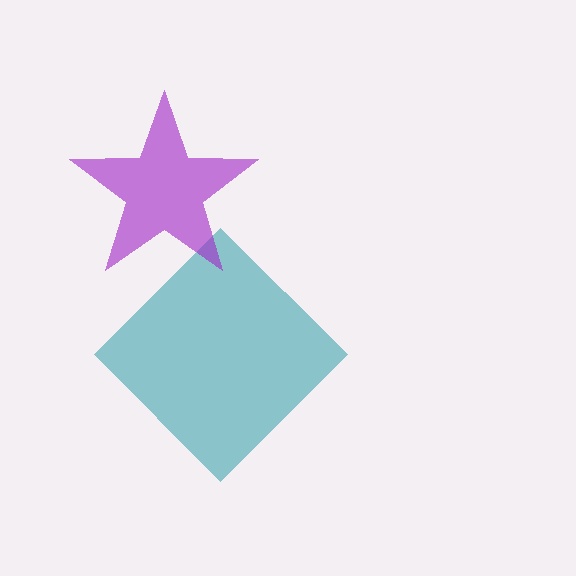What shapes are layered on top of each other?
The layered shapes are: a teal diamond, a purple star.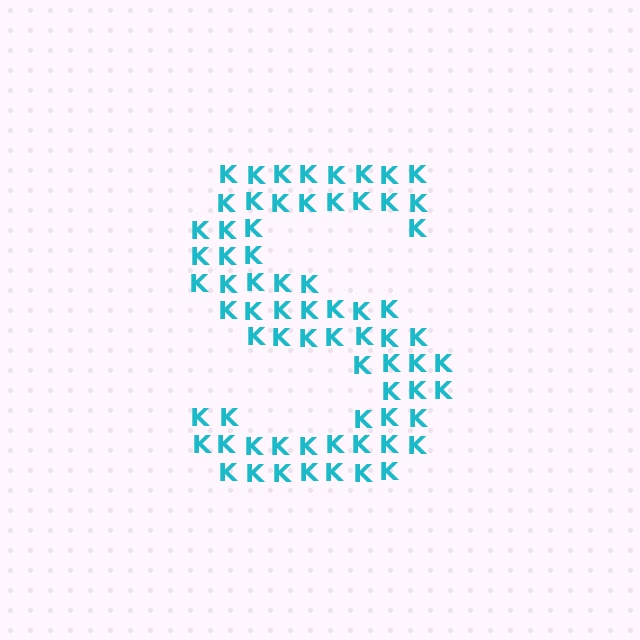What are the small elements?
The small elements are letter K's.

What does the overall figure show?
The overall figure shows the letter S.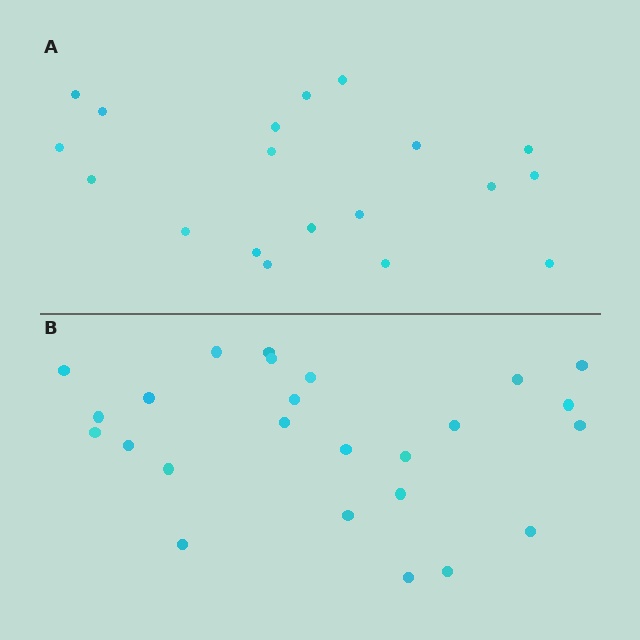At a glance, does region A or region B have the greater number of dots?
Region B (the bottom region) has more dots.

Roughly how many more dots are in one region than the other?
Region B has about 6 more dots than region A.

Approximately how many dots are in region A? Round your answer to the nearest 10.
About 20 dots. (The exact count is 19, which rounds to 20.)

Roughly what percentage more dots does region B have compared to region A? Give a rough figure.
About 30% more.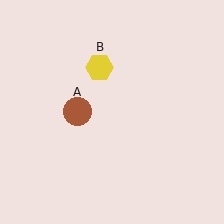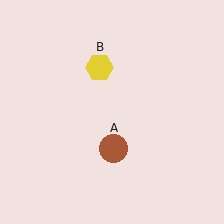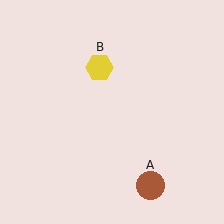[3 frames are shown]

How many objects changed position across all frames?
1 object changed position: brown circle (object A).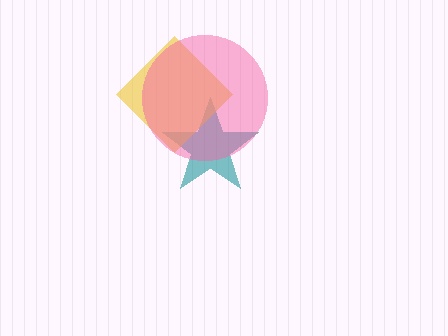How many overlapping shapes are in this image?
There are 3 overlapping shapes in the image.